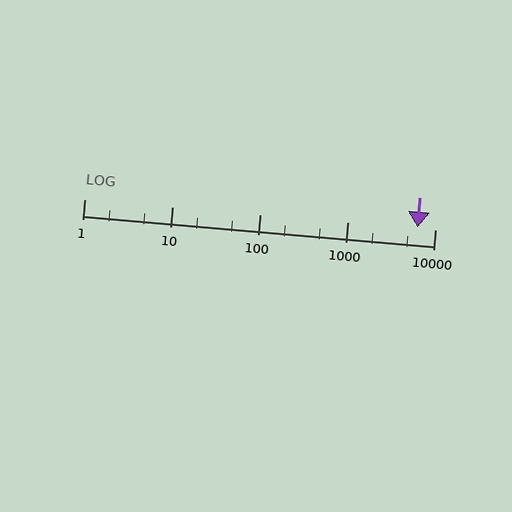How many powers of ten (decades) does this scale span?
The scale spans 4 decades, from 1 to 10000.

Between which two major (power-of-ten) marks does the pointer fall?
The pointer is between 1000 and 10000.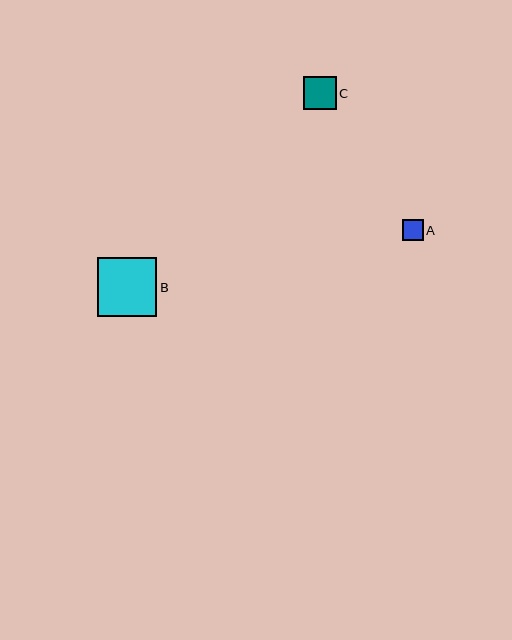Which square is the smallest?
Square A is the smallest with a size of approximately 21 pixels.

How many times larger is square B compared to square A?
Square B is approximately 2.8 times the size of square A.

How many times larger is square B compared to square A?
Square B is approximately 2.8 times the size of square A.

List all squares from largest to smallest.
From largest to smallest: B, C, A.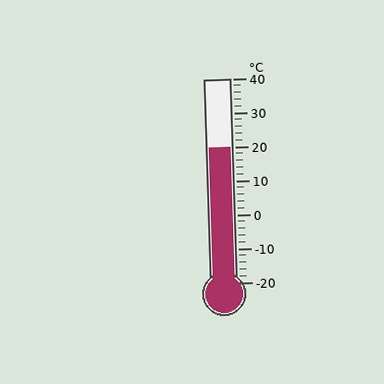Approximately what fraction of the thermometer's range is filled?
The thermometer is filled to approximately 65% of its range.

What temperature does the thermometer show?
The thermometer shows approximately 20°C.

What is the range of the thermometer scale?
The thermometer scale ranges from -20°C to 40°C.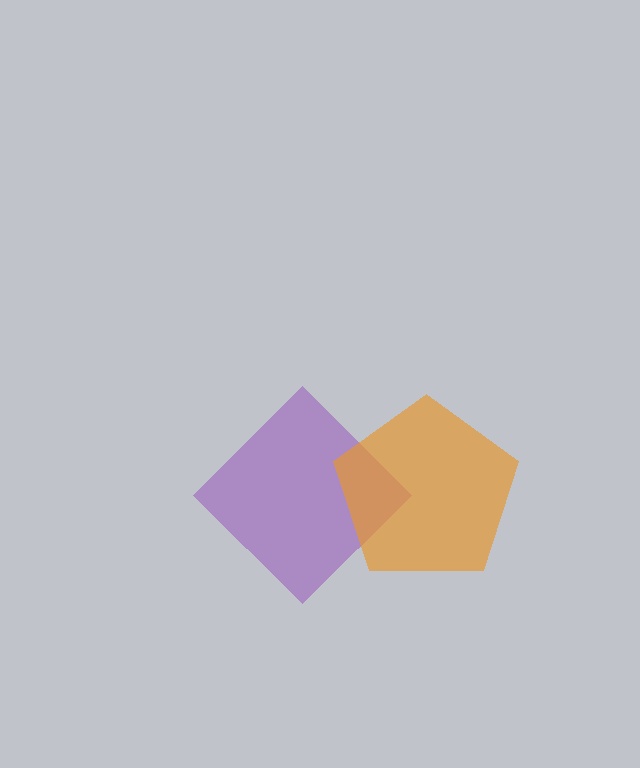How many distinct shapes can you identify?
There are 2 distinct shapes: a purple diamond, an orange pentagon.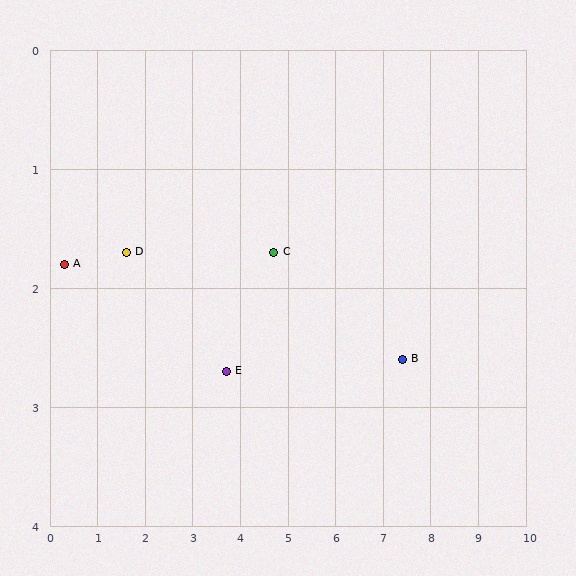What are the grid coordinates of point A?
Point A is at approximately (0.3, 1.8).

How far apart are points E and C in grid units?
Points E and C are about 1.4 grid units apart.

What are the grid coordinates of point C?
Point C is at approximately (4.7, 1.7).